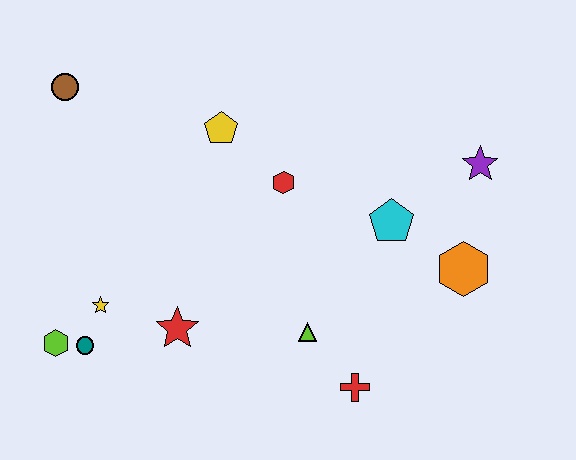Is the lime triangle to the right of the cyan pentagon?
No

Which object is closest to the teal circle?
The lime hexagon is closest to the teal circle.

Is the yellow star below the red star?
No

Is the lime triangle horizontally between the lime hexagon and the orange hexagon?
Yes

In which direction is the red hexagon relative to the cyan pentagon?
The red hexagon is to the left of the cyan pentagon.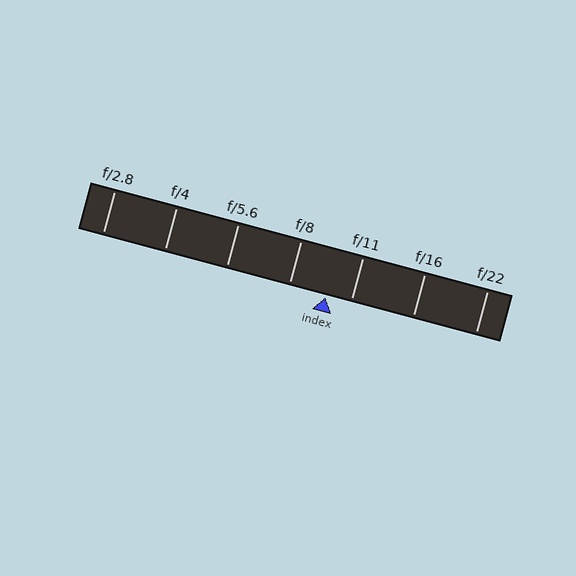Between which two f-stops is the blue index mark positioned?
The index mark is between f/8 and f/11.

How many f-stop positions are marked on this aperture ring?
There are 7 f-stop positions marked.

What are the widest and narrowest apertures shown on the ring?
The widest aperture shown is f/2.8 and the narrowest is f/22.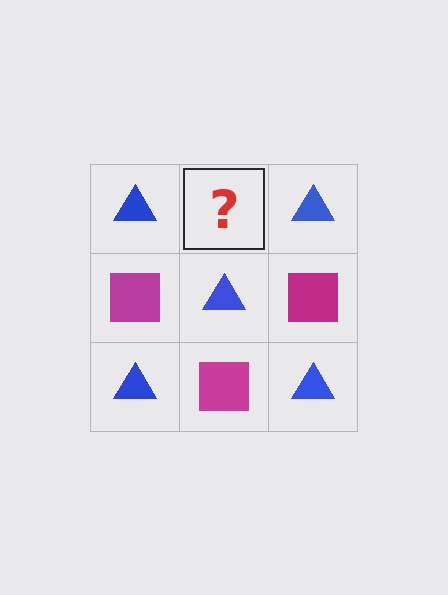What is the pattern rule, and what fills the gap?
The rule is that it alternates blue triangle and magenta square in a checkerboard pattern. The gap should be filled with a magenta square.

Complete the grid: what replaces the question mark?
The question mark should be replaced with a magenta square.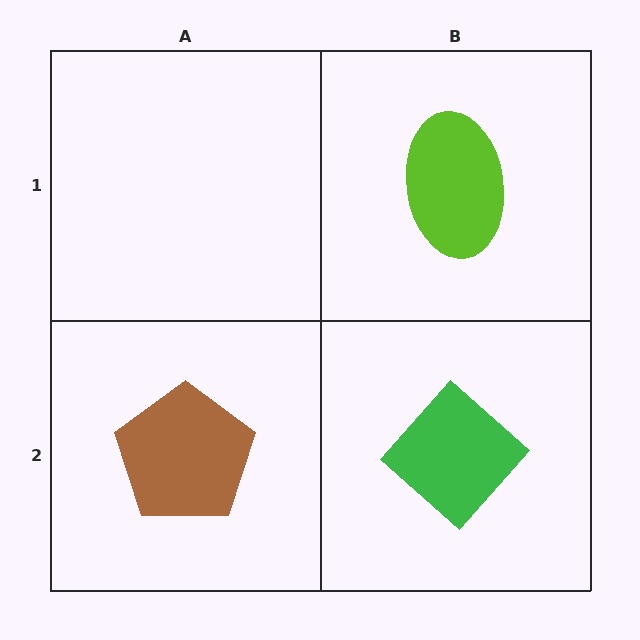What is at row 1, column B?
A lime ellipse.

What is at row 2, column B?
A green diamond.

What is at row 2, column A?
A brown pentagon.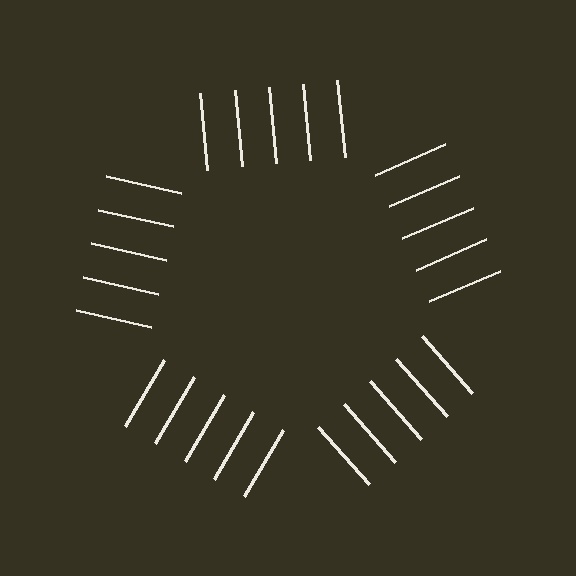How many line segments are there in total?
25 — 5 along each of the 5 edges.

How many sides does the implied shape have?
5 sides — the line-ends trace a pentagon.